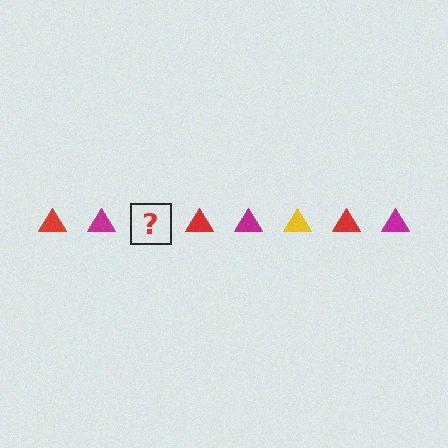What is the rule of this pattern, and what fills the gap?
The rule is that the pattern cycles through red, magenta, yellow triangles. The gap should be filled with a yellow triangle.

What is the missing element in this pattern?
The missing element is a yellow triangle.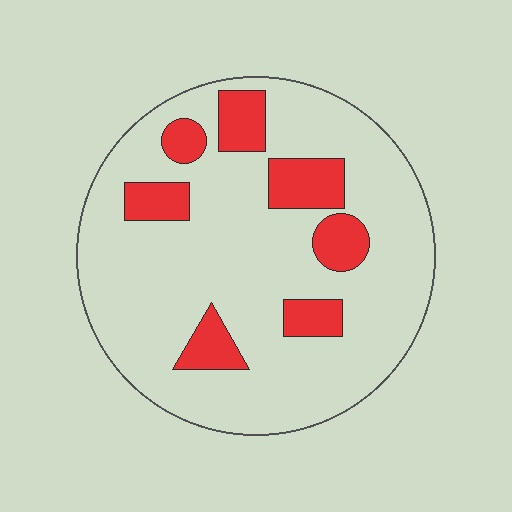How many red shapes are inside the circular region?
7.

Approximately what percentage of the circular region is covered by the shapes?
Approximately 20%.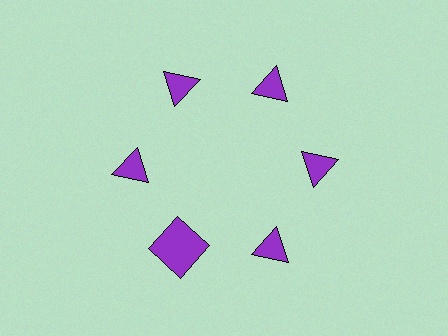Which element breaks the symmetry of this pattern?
The purple square at roughly the 7 o'clock position breaks the symmetry. All other shapes are purple triangles.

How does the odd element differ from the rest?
It has a different shape: square instead of triangle.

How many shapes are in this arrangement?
There are 6 shapes arranged in a ring pattern.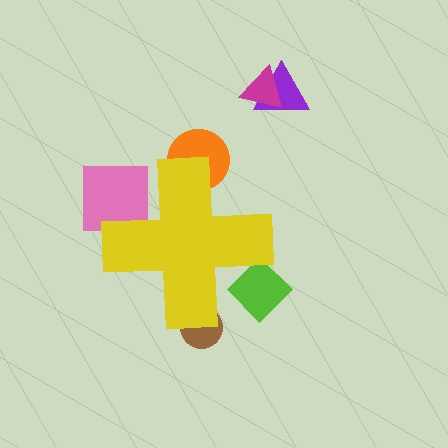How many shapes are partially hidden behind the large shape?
4 shapes are partially hidden.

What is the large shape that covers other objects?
A yellow cross.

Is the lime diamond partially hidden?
Yes, the lime diamond is partially hidden behind the yellow cross.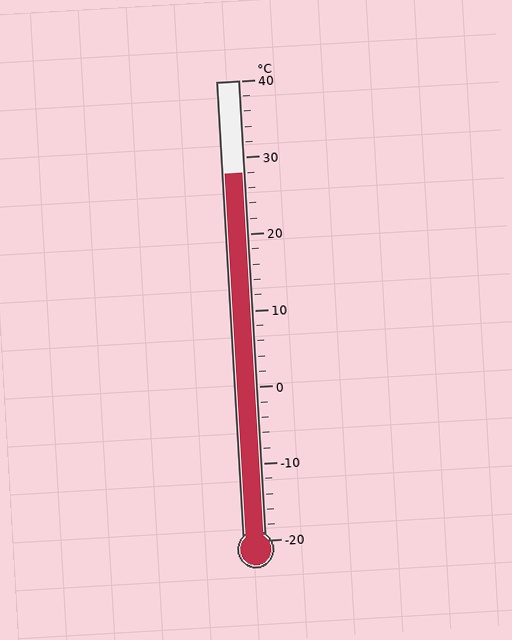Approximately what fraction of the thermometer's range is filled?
The thermometer is filled to approximately 80% of its range.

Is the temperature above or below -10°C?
The temperature is above -10°C.